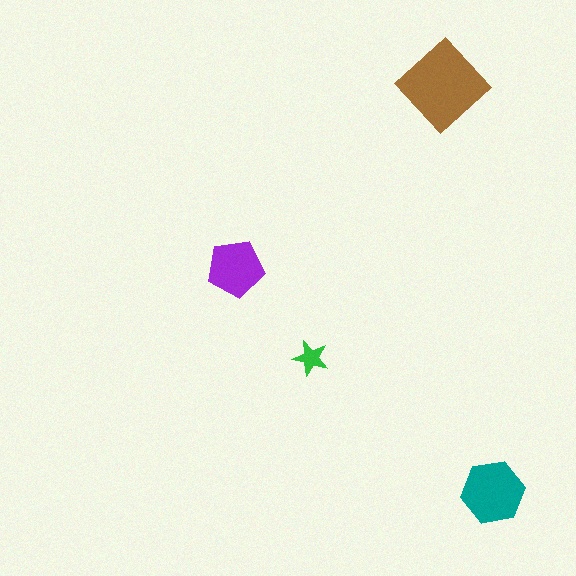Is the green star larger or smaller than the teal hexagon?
Smaller.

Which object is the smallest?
The green star.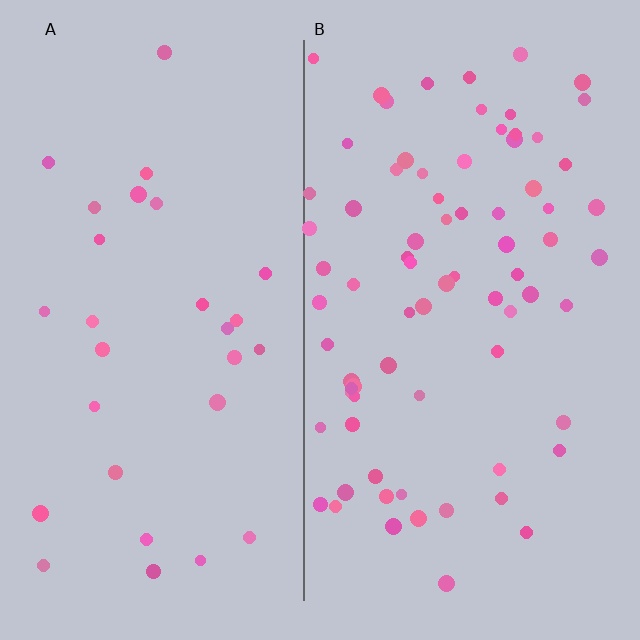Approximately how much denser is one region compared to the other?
Approximately 2.6× — region B over region A.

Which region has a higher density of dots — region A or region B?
B (the right).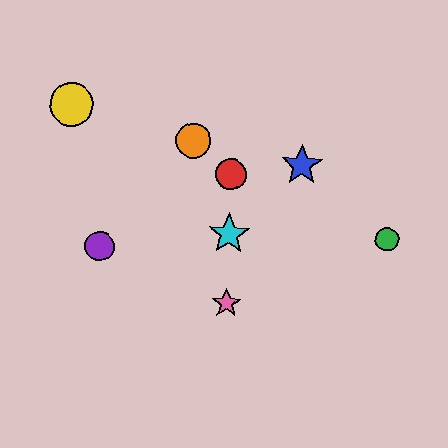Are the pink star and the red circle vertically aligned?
Yes, both are at x≈226.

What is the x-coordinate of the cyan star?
The cyan star is at x≈229.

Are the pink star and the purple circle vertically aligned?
No, the pink star is at x≈226 and the purple circle is at x≈100.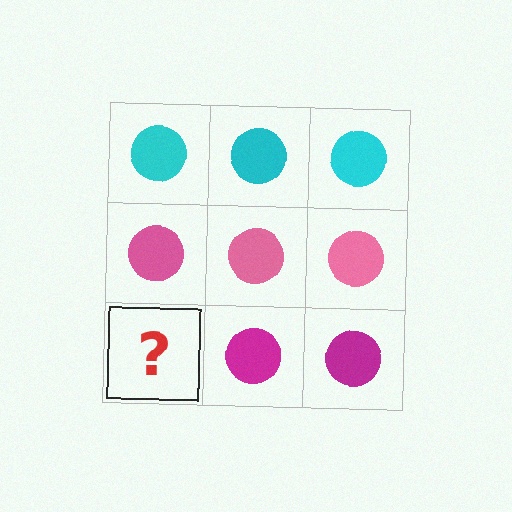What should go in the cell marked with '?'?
The missing cell should contain a magenta circle.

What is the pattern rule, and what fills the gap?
The rule is that each row has a consistent color. The gap should be filled with a magenta circle.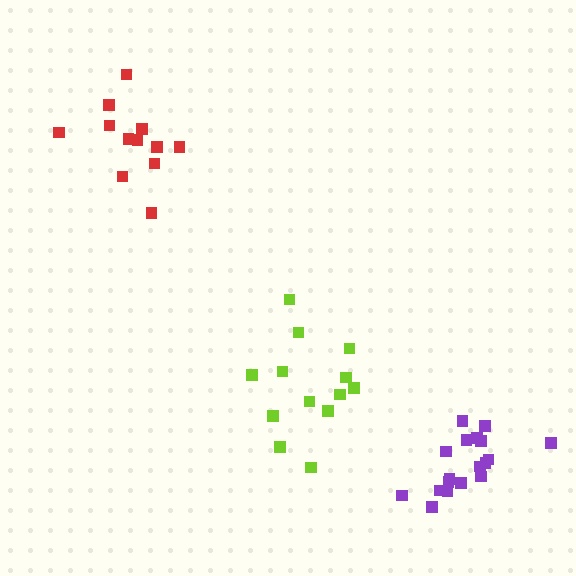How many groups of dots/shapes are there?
There are 3 groups.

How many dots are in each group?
Group 1: 12 dots, Group 2: 18 dots, Group 3: 13 dots (43 total).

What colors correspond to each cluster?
The clusters are colored: red, purple, lime.